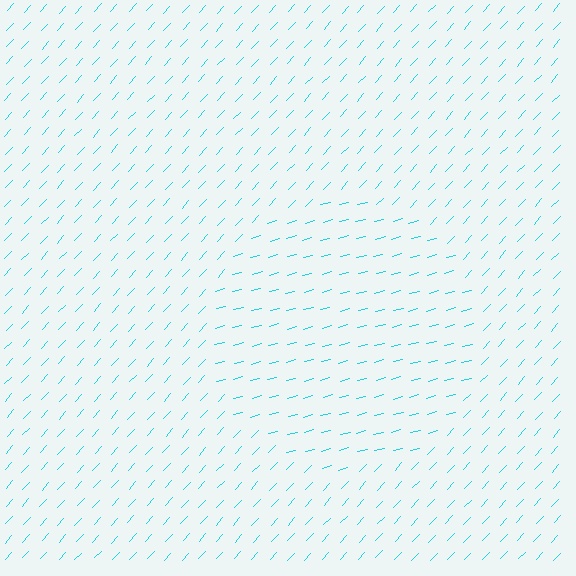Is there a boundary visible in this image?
Yes, there is a texture boundary formed by a change in line orientation.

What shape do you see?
I see a circle.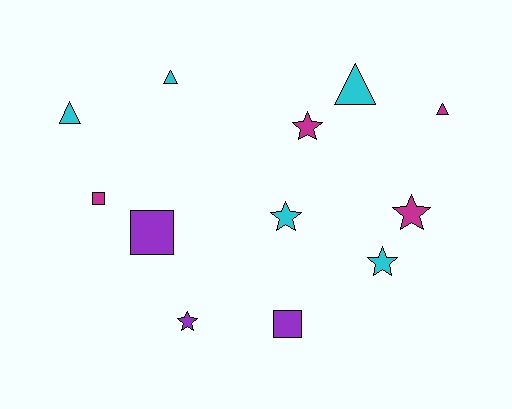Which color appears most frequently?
Cyan, with 5 objects.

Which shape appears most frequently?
Star, with 5 objects.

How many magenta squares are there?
There is 1 magenta square.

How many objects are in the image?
There are 12 objects.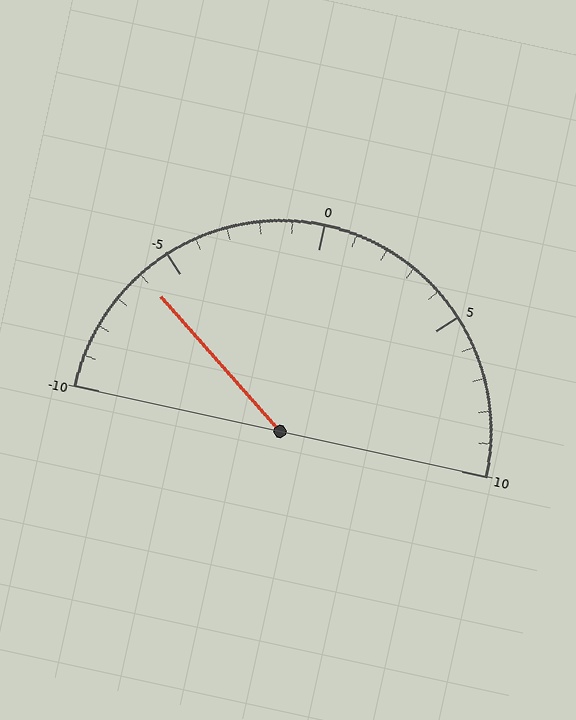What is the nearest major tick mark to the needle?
The nearest major tick mark is -5.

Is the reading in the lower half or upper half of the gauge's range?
The reading is in the lower half of the range (-10 to 10).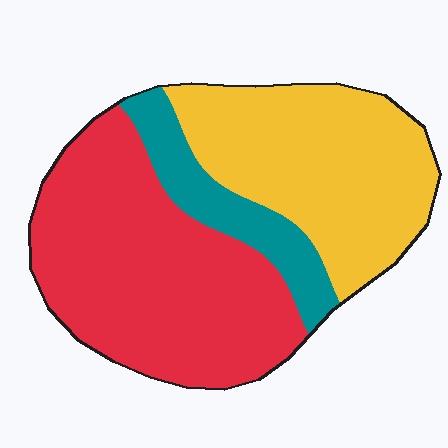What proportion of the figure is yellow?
Yellow covers 38% of the figure.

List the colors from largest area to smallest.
From largest to smallest: red, yellow, teal.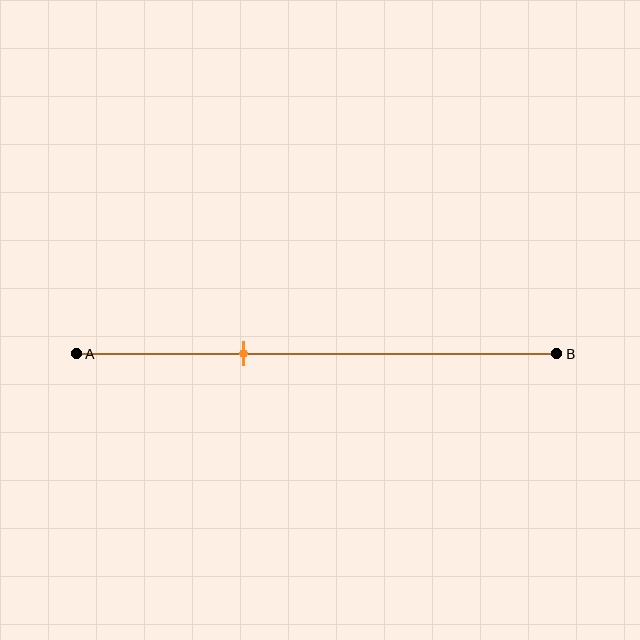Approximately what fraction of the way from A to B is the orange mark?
The orange mark is approximately 35% of the way from A to B.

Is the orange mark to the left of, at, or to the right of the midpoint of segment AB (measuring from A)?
The orange mark is to the left of the midpoint of segment AB.